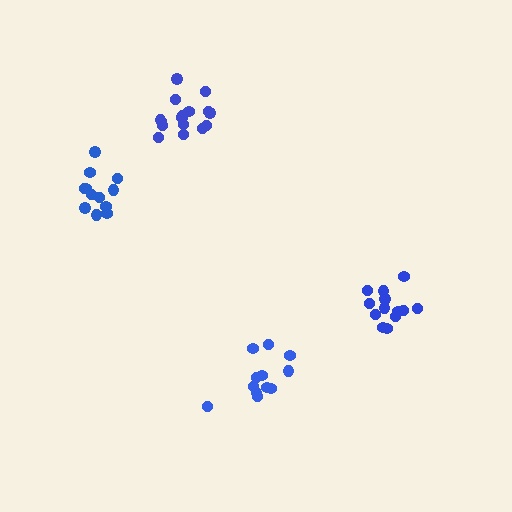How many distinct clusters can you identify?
There are 4 distinct clusters.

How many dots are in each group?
Group 1: 12 dots, Group 2: 12 dots, Group 3: 13 dots, Group 4: 16 dots (53 total).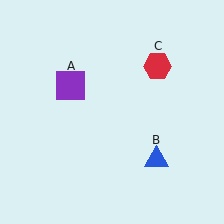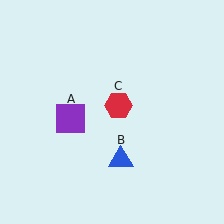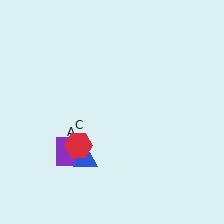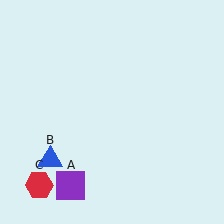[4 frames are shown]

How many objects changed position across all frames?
3 objects changed position: purple square (object A), blue triangle (object B), red hexagon (object C).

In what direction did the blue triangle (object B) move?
The blue triangle (object B) moved left.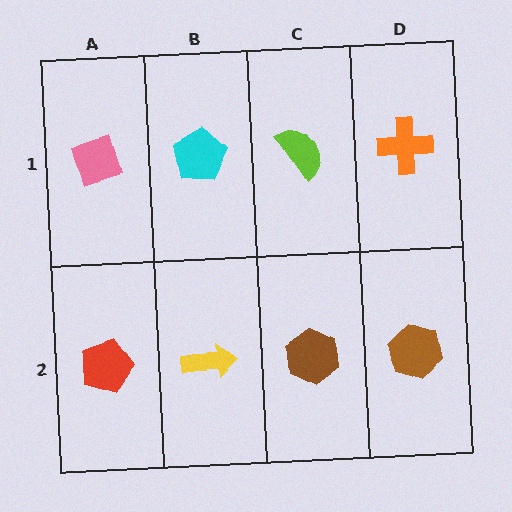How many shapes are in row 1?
4 shapes.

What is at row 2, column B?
A yellow arrow.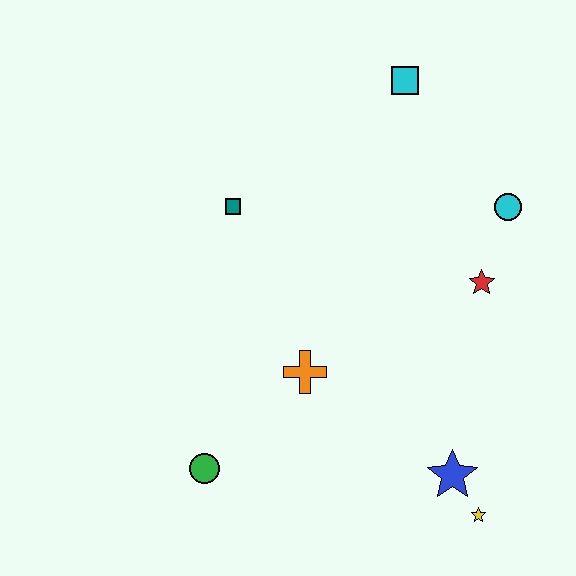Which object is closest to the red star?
The cyan circle is closest to the red star.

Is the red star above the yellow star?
Yes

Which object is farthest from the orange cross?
The cyan square is farthest from the orange cross.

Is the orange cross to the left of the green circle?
No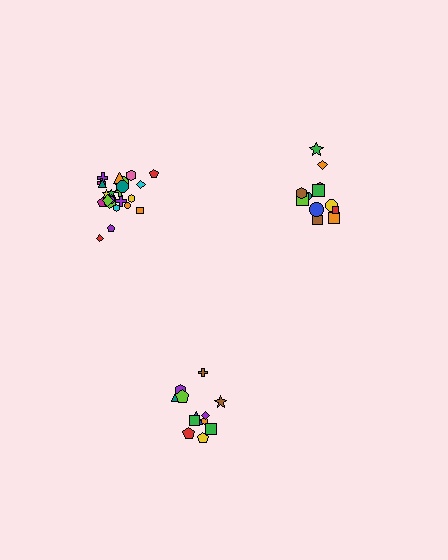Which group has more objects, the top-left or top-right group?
The top-left group.